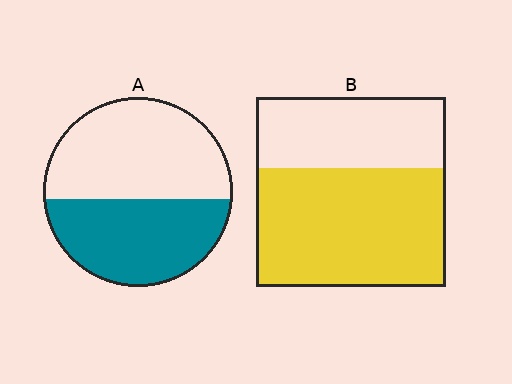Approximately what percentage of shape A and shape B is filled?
A is approximately 45% and B is approximately 65%.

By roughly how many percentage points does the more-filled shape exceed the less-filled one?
By roughly 15 percentage points (B over A).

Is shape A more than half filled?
No.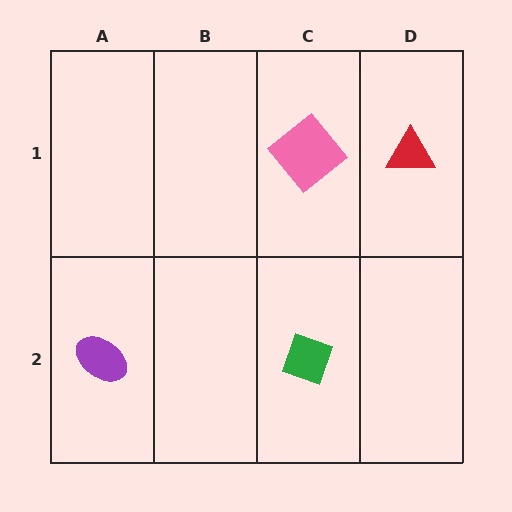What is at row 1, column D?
A red triangle.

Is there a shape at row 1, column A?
No, that cell is empty.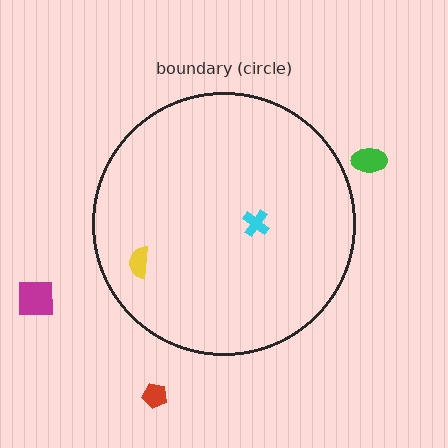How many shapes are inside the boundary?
2 inside, 3 outside.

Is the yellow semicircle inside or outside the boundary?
Inside.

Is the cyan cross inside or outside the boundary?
Inside.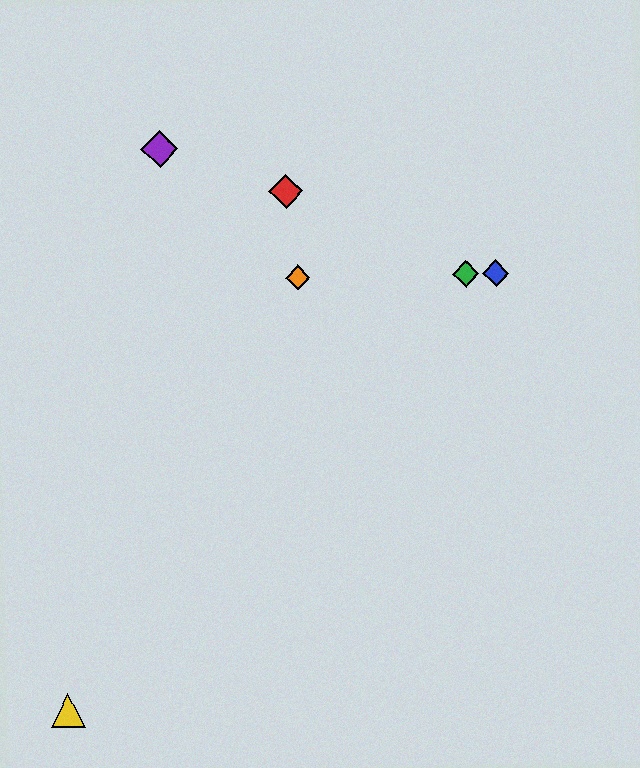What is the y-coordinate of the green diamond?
The green diamond is at y≈274.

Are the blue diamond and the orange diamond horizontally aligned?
Yes, both are at y≈273.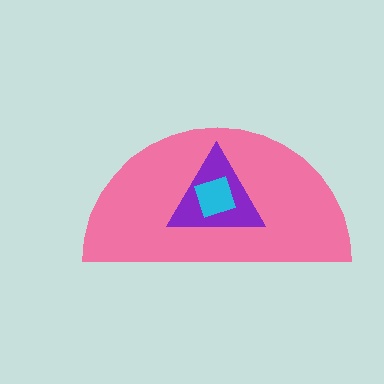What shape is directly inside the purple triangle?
The cyan diamond.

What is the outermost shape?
The pink semicircle.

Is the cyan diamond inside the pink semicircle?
Yes.